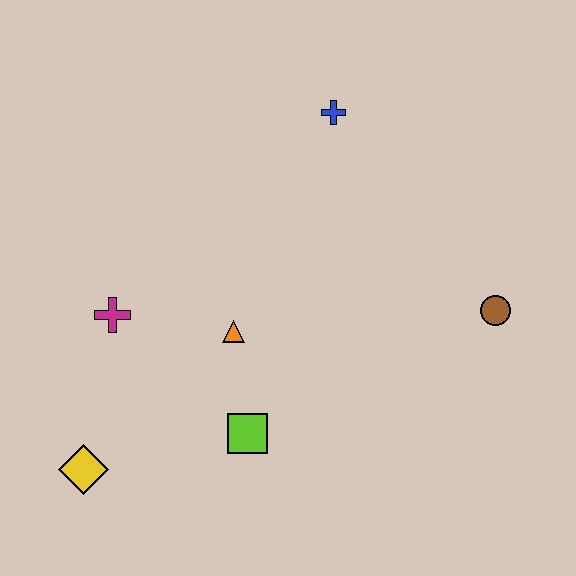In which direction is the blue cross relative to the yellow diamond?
The blue cross is above the yellow diamond.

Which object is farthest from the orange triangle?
The brown circle is farthest from the orange triangle.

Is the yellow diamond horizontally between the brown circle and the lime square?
No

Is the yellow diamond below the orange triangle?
Yes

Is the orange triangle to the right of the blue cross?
No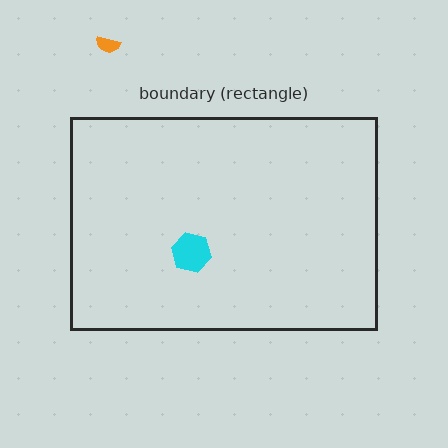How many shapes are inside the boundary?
1 inside, 1 outside.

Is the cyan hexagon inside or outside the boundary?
Inside.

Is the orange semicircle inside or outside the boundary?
Outside.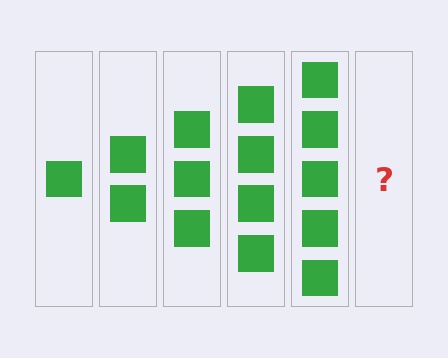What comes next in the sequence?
The next element should be 6 squares.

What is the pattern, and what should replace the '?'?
The pattern is that each step adds one more square. The '?' should be 6 squares.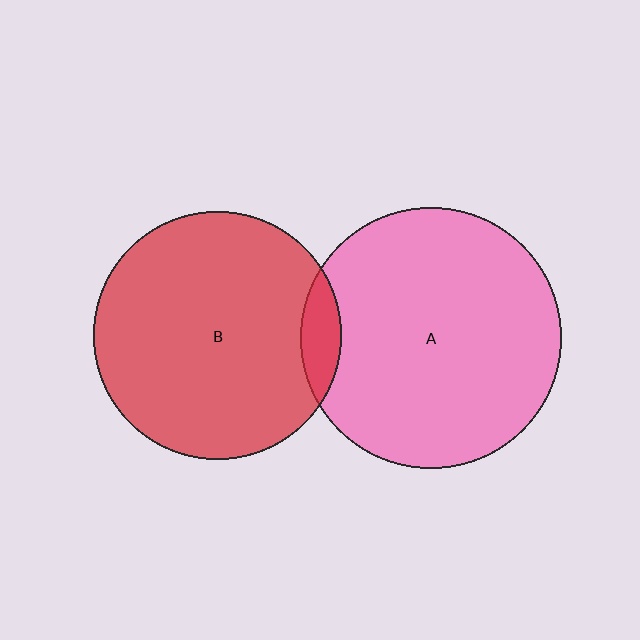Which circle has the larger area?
Circle A (pink).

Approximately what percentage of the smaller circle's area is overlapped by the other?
Approximately 10%.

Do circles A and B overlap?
Yes.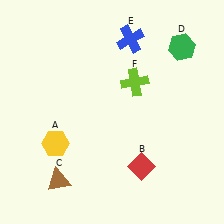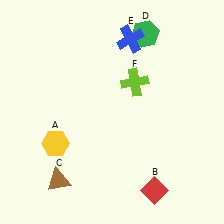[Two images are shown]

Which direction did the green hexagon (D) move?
The green hexagon (D) moved left.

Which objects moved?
The objects that moved are: the red diamond (B), the green hexagon (D).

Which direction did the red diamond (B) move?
The red diamond (B) moved down.